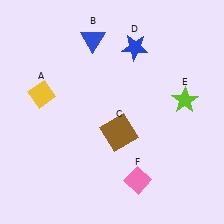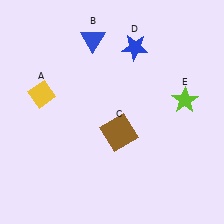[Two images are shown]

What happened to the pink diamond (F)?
The pink diamond (F) was removed in Image 2. It was in the bottom-right area of Image 1.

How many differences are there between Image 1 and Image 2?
There is 1 difference between the two images.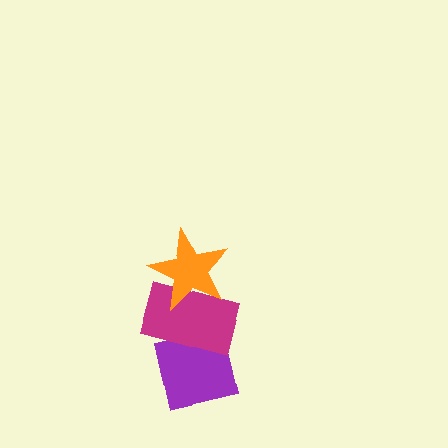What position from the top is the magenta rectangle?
The magenta rectangle is 2nd from the top.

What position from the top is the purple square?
The purple square is 3rd from the top.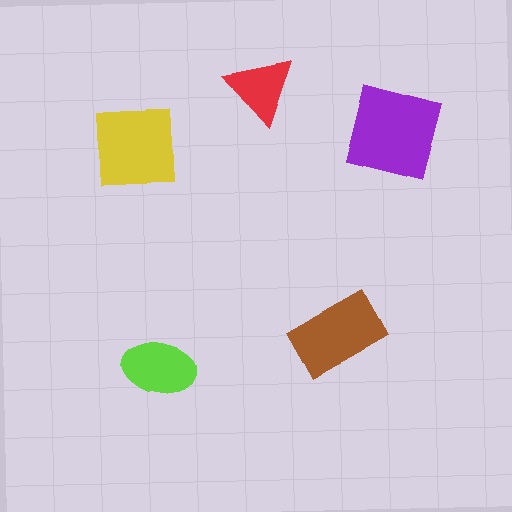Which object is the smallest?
The red triangle.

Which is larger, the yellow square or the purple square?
The purple square.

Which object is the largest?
The purple square.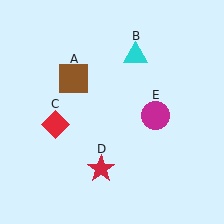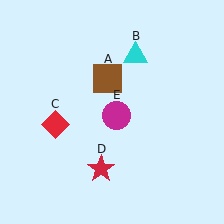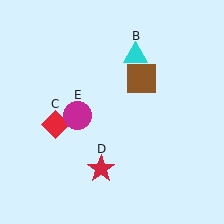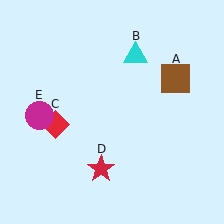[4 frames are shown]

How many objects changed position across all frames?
2 objects changed position: brown square (object A), magenta circle (object E).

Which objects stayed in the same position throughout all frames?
Cyan triangle (object B) and red diamond (object C) and red star (object D) remained stationary.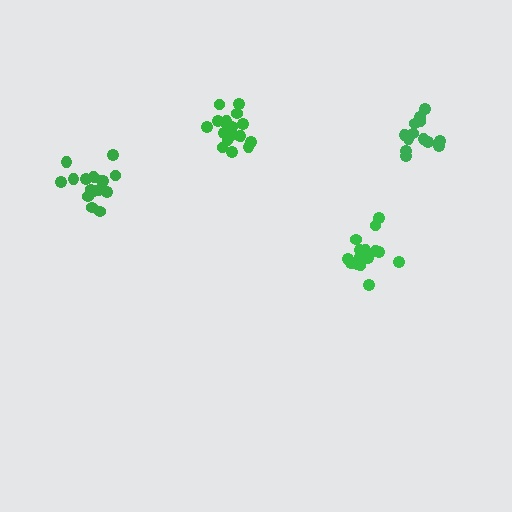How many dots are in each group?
Group 1: 17 dots, Group 2: 19 dots, Group 3: 16 dots, Group 4: 13 dots (65 total).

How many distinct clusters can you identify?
There are 4 distinct clusters.